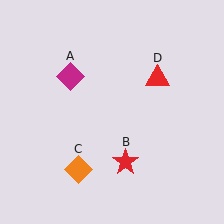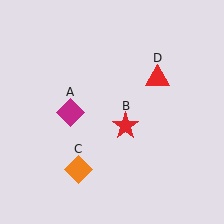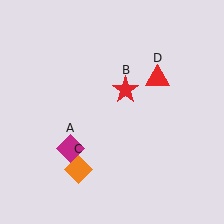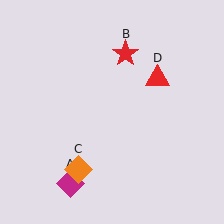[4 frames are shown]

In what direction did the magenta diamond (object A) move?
The magenta diamond (object A) moved down.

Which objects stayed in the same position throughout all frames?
Orange diamond (object C) and red triangle (object D) remained stationary.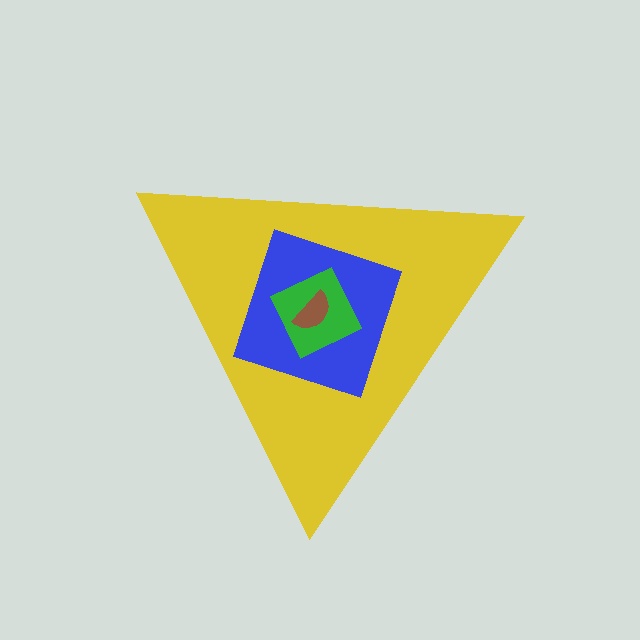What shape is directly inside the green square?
The brown semicircle.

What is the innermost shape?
The brown semicircle.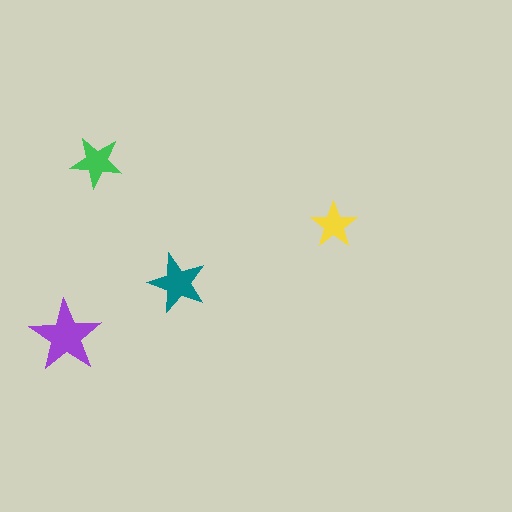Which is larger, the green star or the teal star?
The teal one.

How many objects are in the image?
There are 4 objects in the image.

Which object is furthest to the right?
The yellow star is rightmost.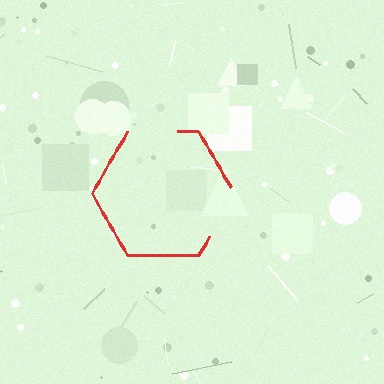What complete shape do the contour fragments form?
The contour fragments form a hexagon.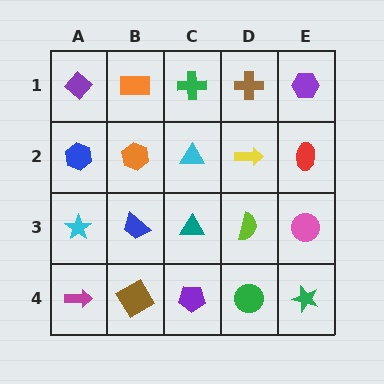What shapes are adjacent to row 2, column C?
A green cross (row 1, column C), a teal triangle (row 3, column C), an orange hexagon (row 2, column B), a yellow arrow (row 2, column D).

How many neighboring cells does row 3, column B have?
4.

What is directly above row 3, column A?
A blue hexagon.